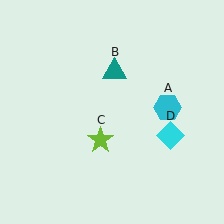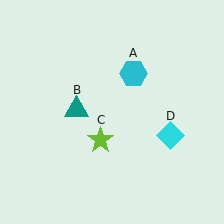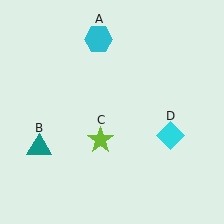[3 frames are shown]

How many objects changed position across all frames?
2 objects changed position: cyan hexagon (object A), teal triangle (object B).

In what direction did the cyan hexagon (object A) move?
The cyan hexagon (object A) moved up and to the left.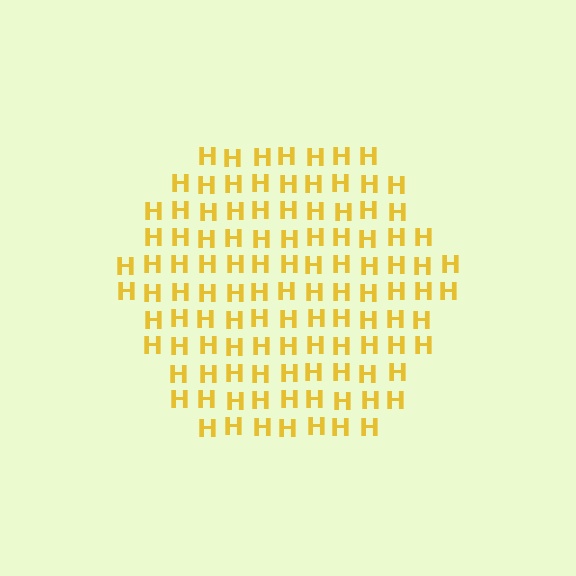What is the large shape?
The large shape is a hexagon.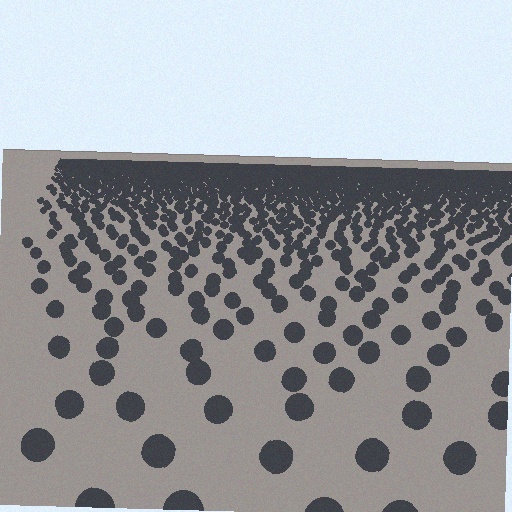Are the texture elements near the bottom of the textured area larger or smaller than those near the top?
Larger. Near the bottom, elements are closer to the viewer and appear at a bigger on-screen size.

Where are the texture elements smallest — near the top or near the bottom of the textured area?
Near the top.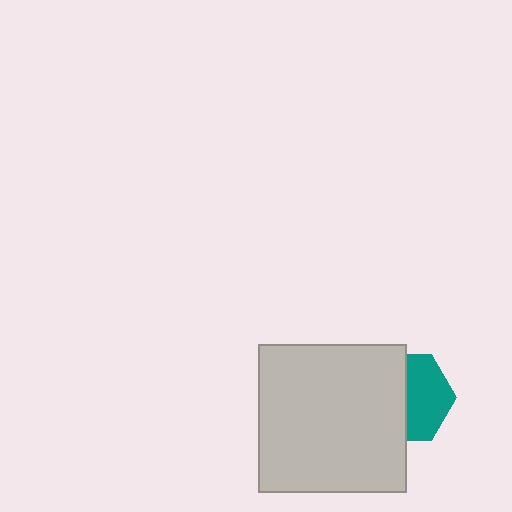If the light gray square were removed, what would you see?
You would see the complete teal hexagon.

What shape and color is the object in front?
The object in front is a light gray square.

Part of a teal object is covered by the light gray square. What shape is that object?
It is a hexagon.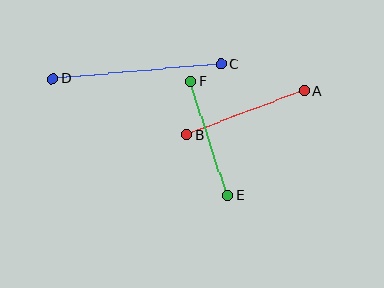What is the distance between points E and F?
The distance is approximately 120 pixels.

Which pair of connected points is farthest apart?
Points C and D are farthest apart.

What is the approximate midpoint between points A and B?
The midpoint is at approximately (245, 113) pixels.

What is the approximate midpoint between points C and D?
The midpoint is at approximately (137, 72) pixels.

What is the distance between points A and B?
The distance is approximately 125 pixels.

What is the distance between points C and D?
The distance is approximately 169 pixels.